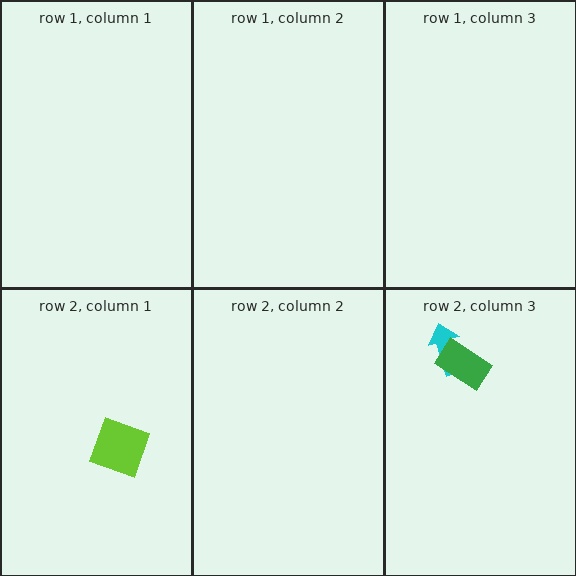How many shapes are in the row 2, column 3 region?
2.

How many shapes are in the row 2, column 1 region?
1.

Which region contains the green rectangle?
The row 2, column 3 region.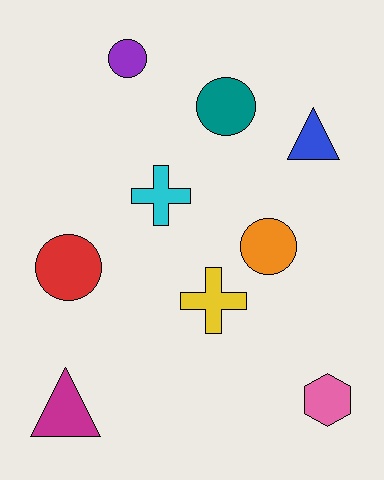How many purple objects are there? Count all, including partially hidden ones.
There is 1 purple object.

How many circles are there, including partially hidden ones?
There are 4 circles.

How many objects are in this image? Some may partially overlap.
There are 9 objects.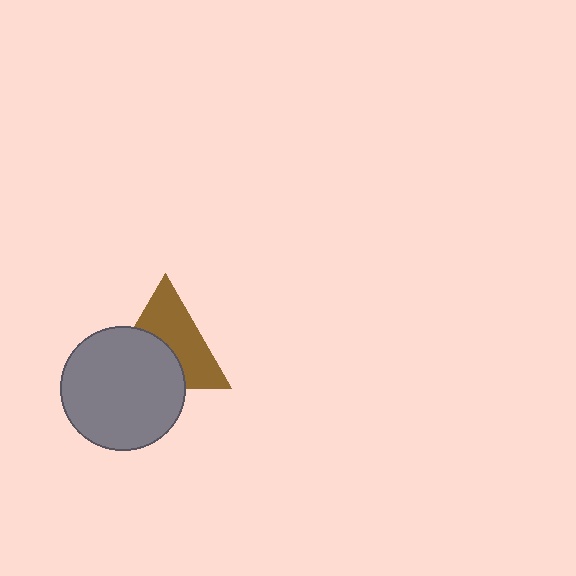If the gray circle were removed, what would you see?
You would see the complete brown triangle.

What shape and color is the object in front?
The object in front is a gray circle.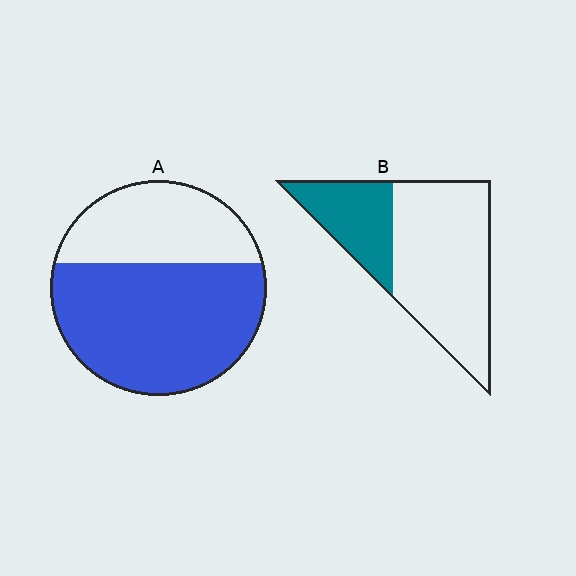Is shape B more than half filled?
No.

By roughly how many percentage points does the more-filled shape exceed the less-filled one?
By roughly 35 percentage points (A over B).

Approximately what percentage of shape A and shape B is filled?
A is approximately 65% and B is approximately 30%.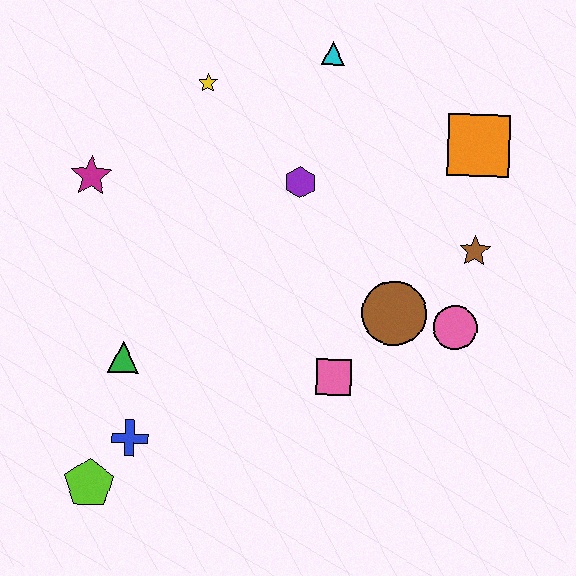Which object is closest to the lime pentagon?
The blue cross is closest to the lime pentagon.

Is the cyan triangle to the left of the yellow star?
No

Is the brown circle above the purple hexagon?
No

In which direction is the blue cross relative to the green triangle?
The blue cross is below the green triangle.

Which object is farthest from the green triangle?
The orange square is farthest from the green triangle.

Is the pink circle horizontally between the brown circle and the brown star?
Yes